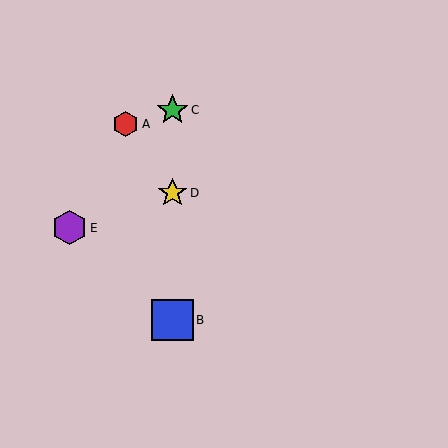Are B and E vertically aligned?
No, B is at x≈173 and E is at x≈70.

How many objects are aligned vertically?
3 objects (B, C, D) are aligned vertically.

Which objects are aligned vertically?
Objects B, C, D are aligned vertically.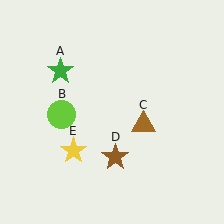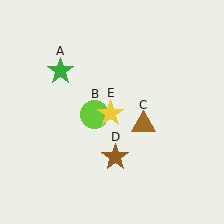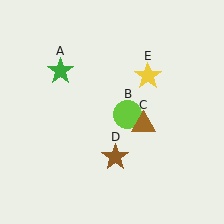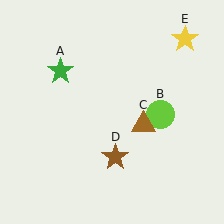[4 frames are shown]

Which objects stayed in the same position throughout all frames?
Green star (object A) and brown triangle (object C) and brown star (object D) remained stationary.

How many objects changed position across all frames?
2 objects changed position: lime circle (object B), yellow star (object E).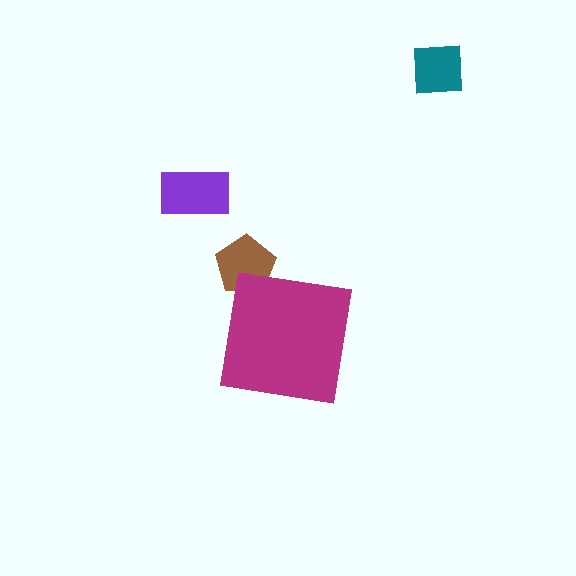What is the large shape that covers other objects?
A magenta square.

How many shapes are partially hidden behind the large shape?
1 shape is partially hidden.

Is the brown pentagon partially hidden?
Yes, the brown pentagon is partially hidden behind the magenta square.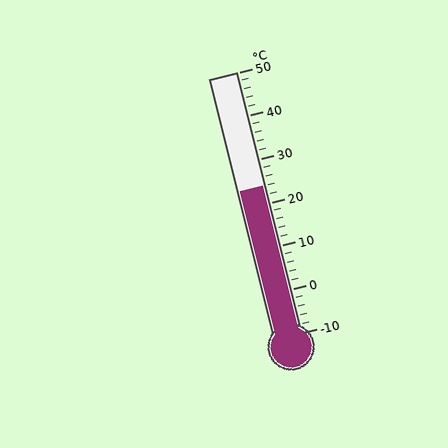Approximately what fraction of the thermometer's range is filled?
The thermometer is filled to approximately 55% of its range.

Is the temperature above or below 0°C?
The temperature is above 0°C.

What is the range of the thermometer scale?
The thermometer scale ranges from -10°C to 50°C.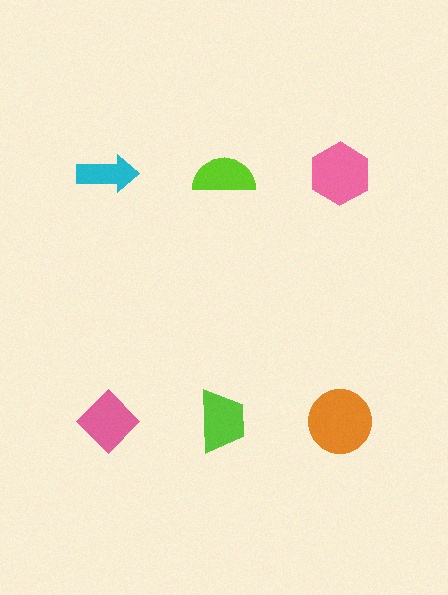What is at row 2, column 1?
A pink diamond.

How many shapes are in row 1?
3 shapes.